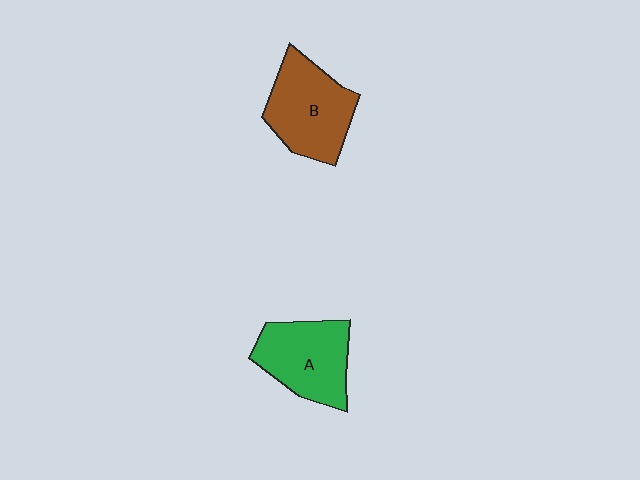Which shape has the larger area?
Shape B (brown).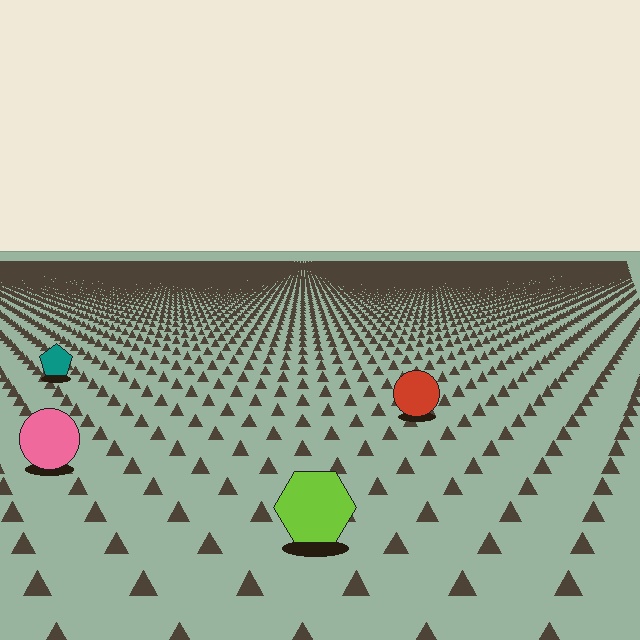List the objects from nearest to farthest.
From nearest to farthest: the lime hexagon, the pink circle, the red circle, the teal pentagon.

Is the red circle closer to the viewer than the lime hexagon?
No. The lime hexagon is closer — you can tell from the texture gradient: the ground texture is coarser near it.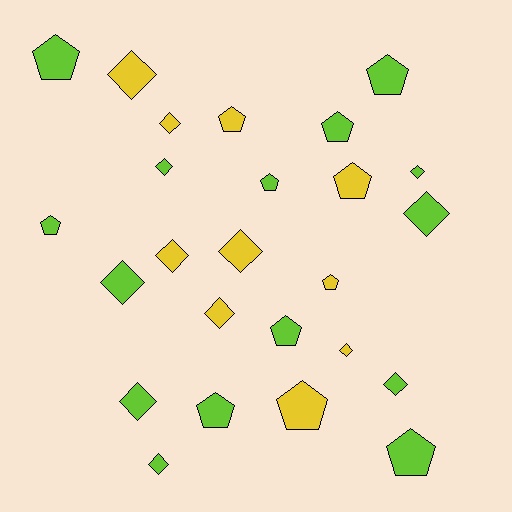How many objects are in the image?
There are 25 objects.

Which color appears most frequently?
Lime, with 15 objects.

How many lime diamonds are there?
There are 7 lime diamonds.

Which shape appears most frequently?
Diamond, with 13 objects.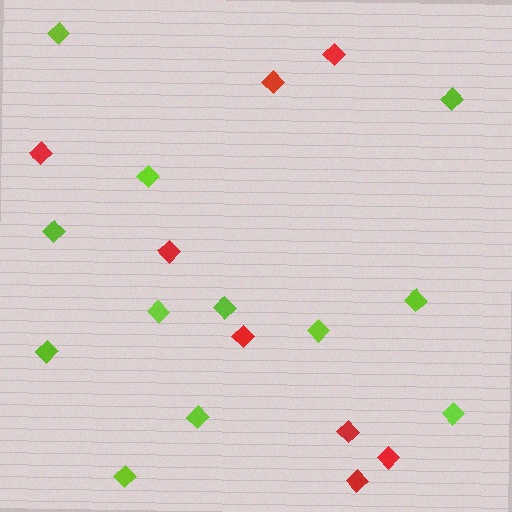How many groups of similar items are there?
There are 2 groups: one group of lime diamonds (12) and one group of red diamonds (8).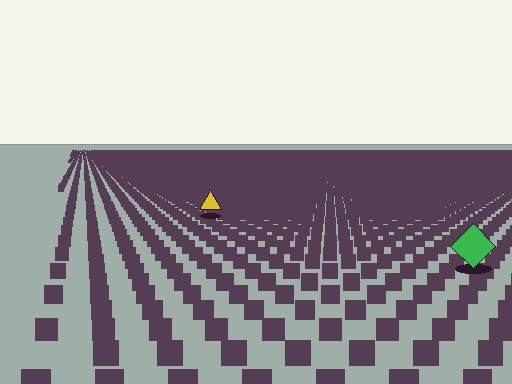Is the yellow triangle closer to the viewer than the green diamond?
No. The green diamond is closer — you can tell from the texture gradient: the ground texture is coarser near it.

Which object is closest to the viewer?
The green diamond is closest. The texture marks near it are larger and more spread out.